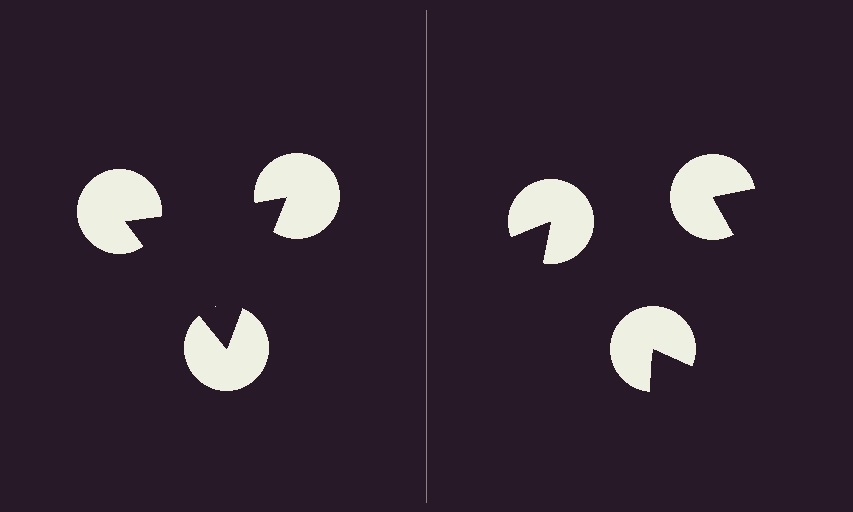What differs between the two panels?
The pac-man discs are positioned identically on both sides; only the wedge orientations differ. On the left they align to a triangle; on the right they are misaligned.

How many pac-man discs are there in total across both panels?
6 — 3 on each side.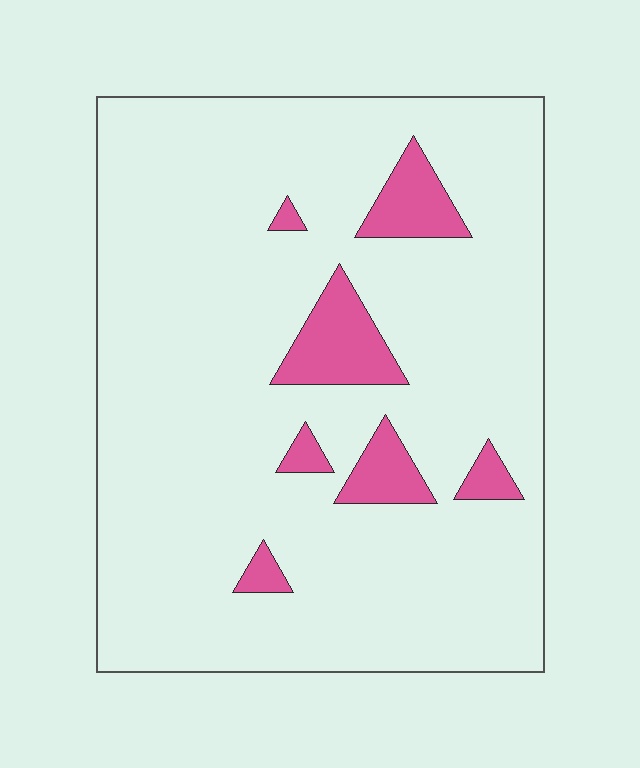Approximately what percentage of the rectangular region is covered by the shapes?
Approximately 10%.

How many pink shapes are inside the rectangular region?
7.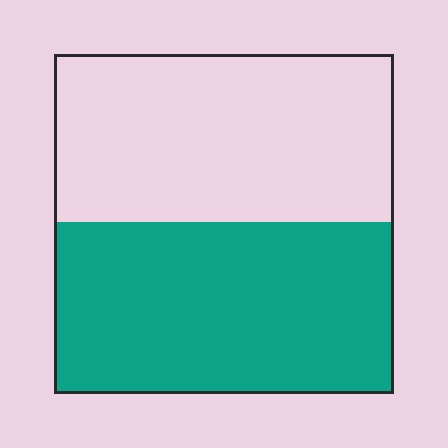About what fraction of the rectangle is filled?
About one half (1/2).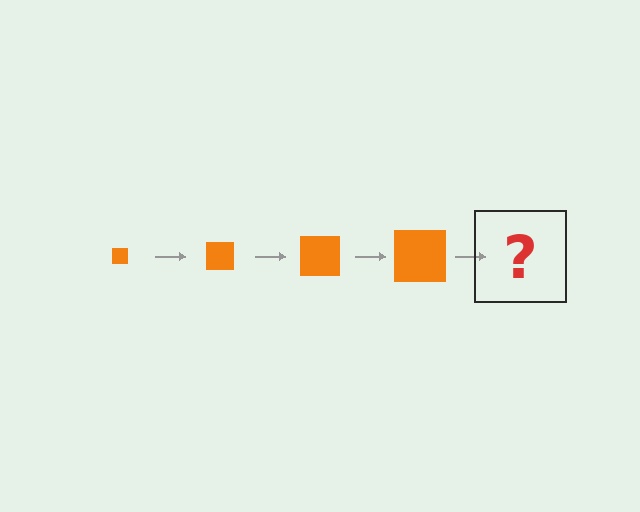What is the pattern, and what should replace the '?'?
The pattern is that the square gets progressively larger each step. The '?' should be an orange square, larger than the previous one.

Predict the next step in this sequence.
The next step is an orange square, larger than the previous one.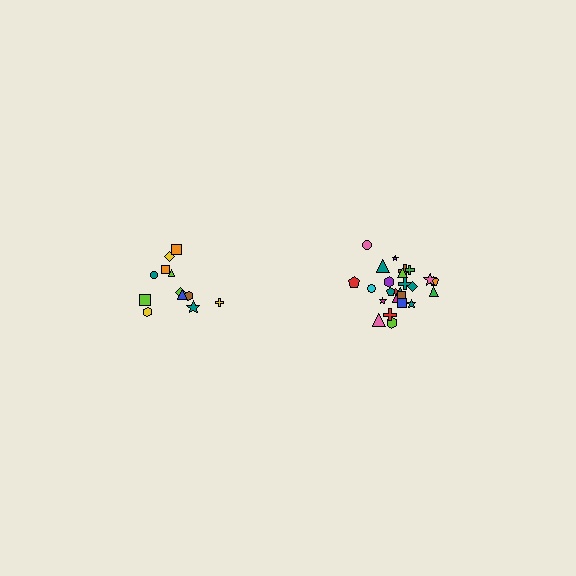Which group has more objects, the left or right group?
The right group.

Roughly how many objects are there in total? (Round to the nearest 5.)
Roughly 35 objects in total.